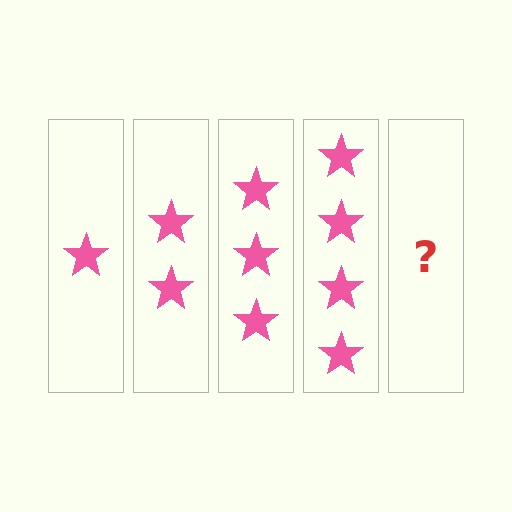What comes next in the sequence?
The next element should be 5 stars.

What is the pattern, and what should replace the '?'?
The pattern is that each step adds one more star. The '?' should be 5 stars.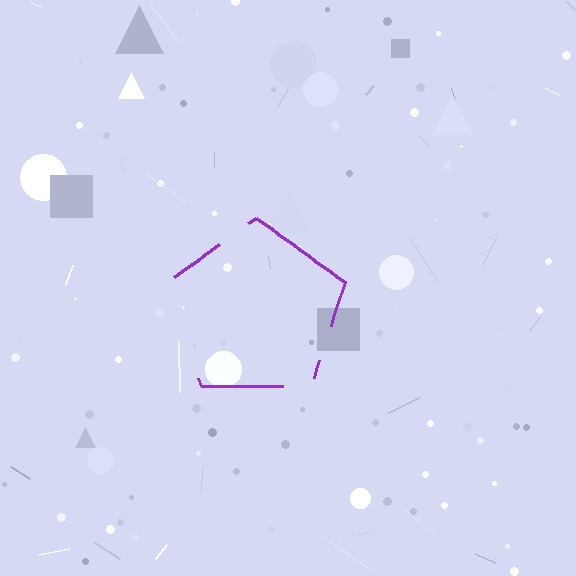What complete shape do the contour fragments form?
The contour fragments form a pentagon.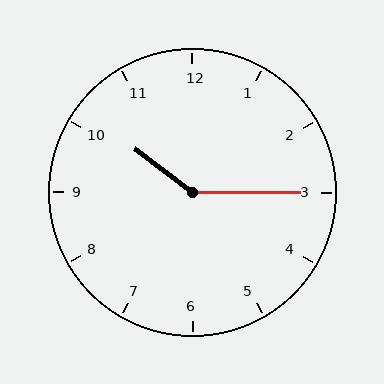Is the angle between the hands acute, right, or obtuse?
It is obtuse.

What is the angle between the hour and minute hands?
Approximately 142 degrees.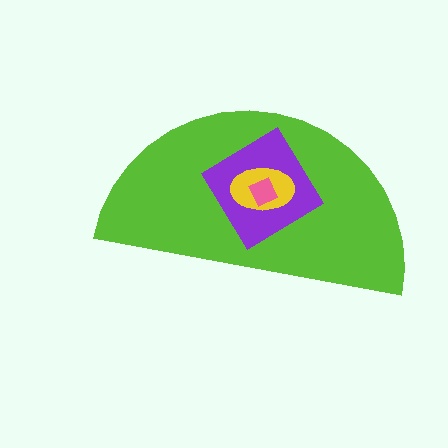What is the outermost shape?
The lime semicircle.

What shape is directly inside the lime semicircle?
The purple diamond.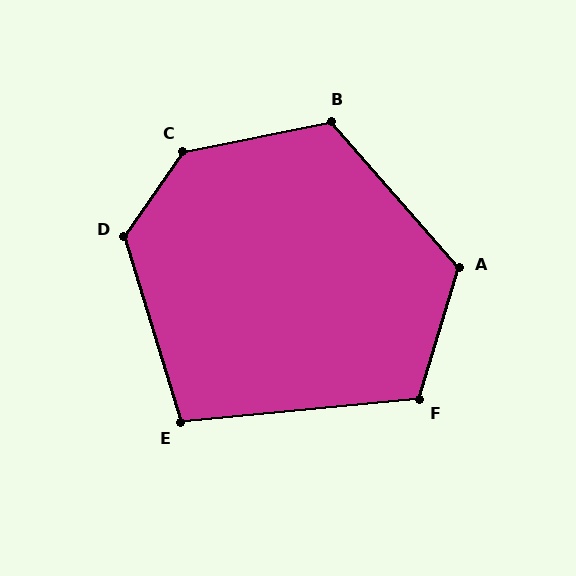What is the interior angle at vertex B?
Approximately 119 degrees (obtuse).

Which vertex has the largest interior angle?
C, at approximately 136 degrees.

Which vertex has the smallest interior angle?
E, at approximately 102 degrees.